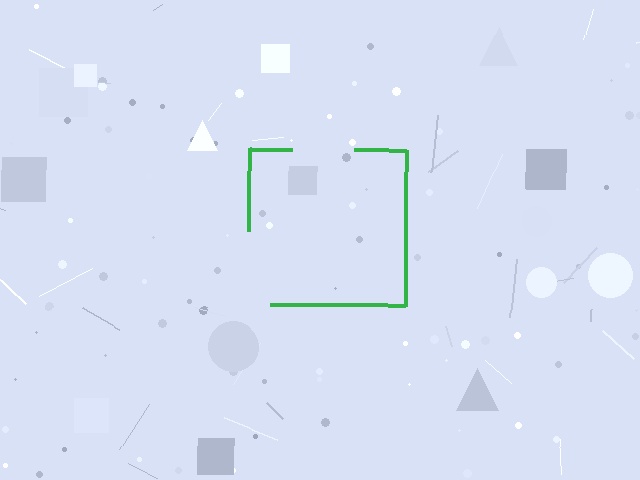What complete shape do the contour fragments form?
The contour fragments form a square.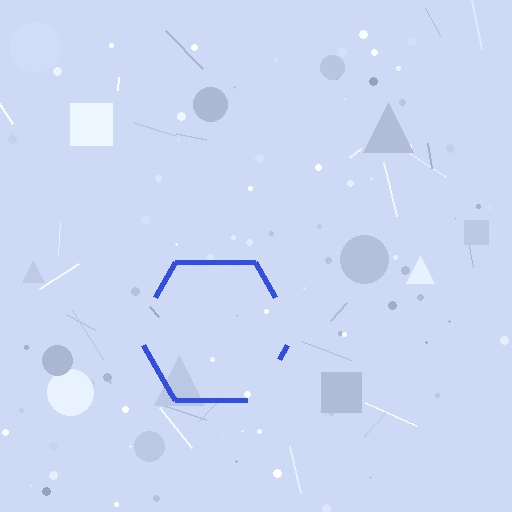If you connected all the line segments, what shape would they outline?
They would outline a hexagon.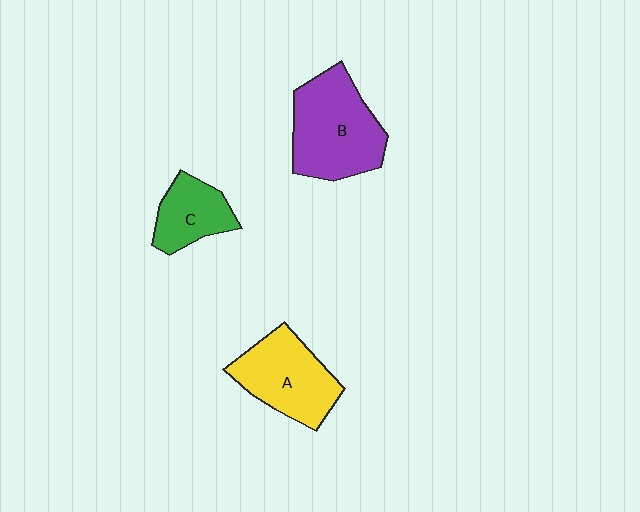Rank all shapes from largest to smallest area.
From largest to smallest: B (purple), A (yellow), C (green).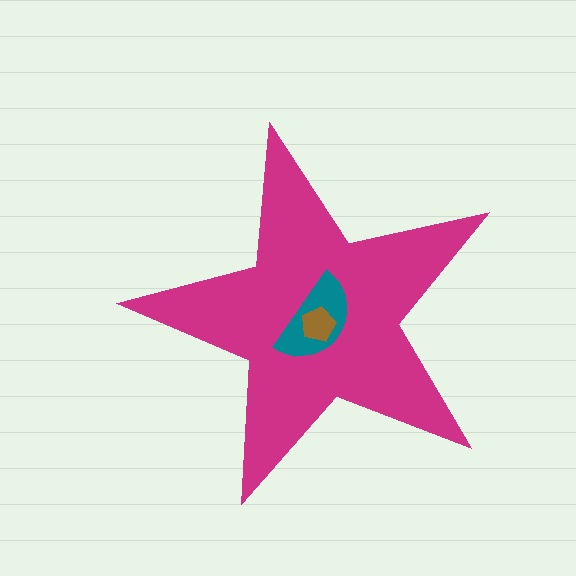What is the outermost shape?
The magenta star.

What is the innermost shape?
The brown pentagon.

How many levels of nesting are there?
3.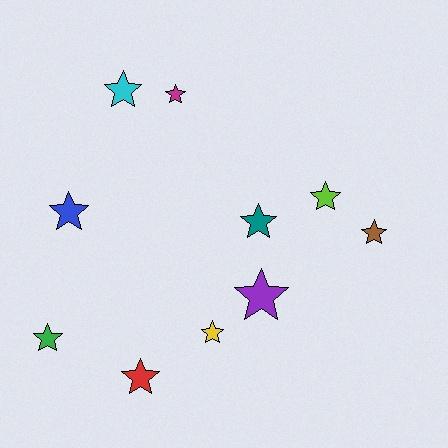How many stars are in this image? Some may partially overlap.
There are 10 stars.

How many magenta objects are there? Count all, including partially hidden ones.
There is 1 magenta object.